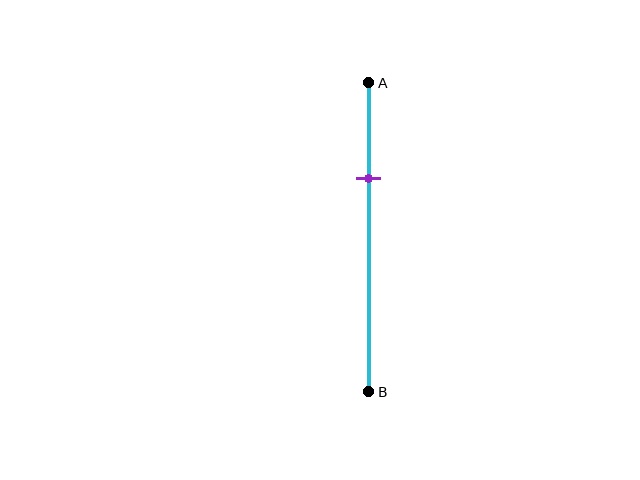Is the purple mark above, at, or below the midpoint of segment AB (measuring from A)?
The purple mark is above the midpoint of segment AB.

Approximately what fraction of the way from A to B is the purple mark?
The purple mark is approximately 30% of the way from A to B.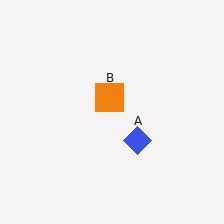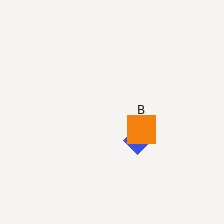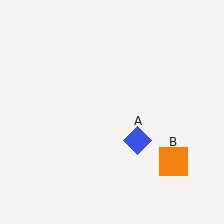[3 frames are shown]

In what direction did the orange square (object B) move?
The orange square (object B) moved down and to the right.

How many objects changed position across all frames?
1 object changed position: orange square (object B).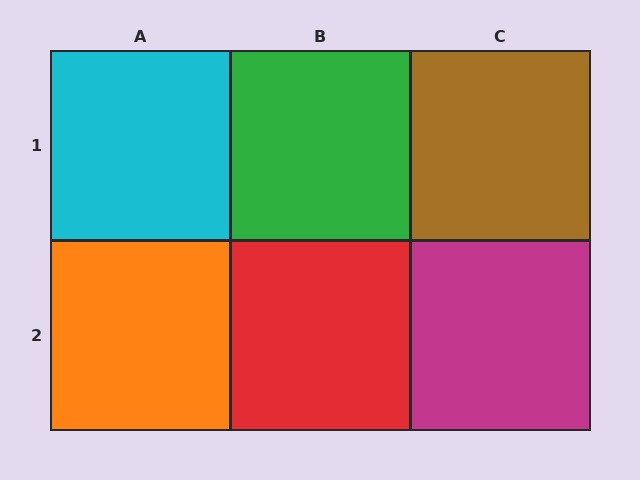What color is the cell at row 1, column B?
Green.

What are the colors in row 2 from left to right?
Orange, red, magenta.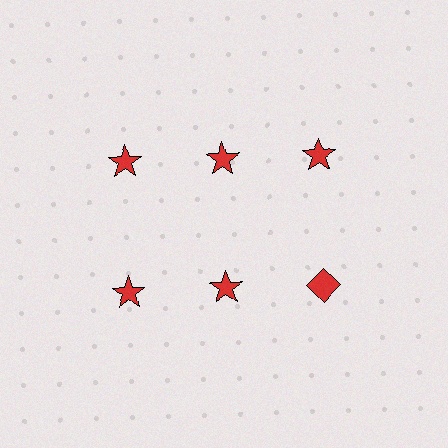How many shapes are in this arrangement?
There are 6 shapes arranged in a grid pattern.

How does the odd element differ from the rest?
It has a different shape: diamond instead of star.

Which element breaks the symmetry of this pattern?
The red diamond in the second row, center column breaks the symmetry. All other shapes are red stars.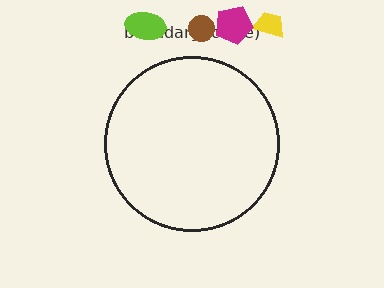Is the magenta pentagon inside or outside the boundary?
Outside.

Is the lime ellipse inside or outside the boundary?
Outside.